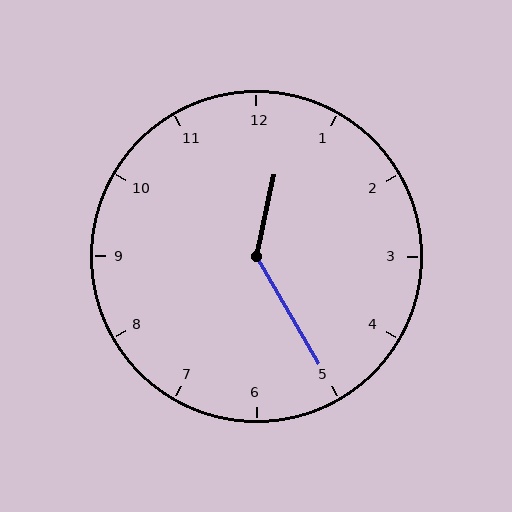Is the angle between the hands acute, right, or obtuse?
It is obtuse.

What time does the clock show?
12:25.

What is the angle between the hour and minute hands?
Approximately 138 degrees.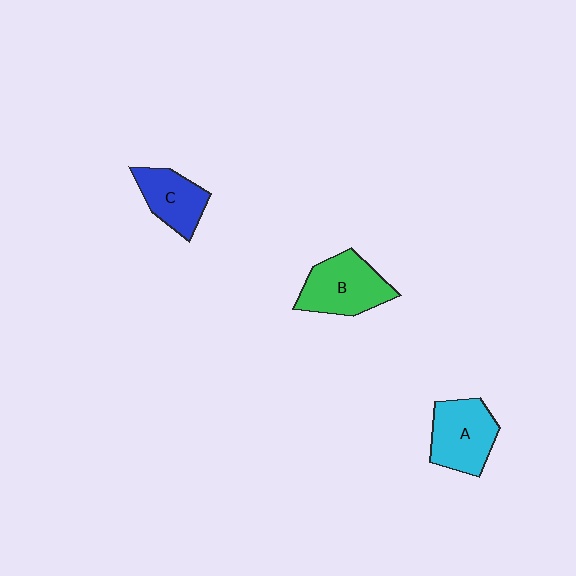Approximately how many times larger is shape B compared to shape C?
Approximately 1.3 times.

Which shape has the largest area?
Shape B (green).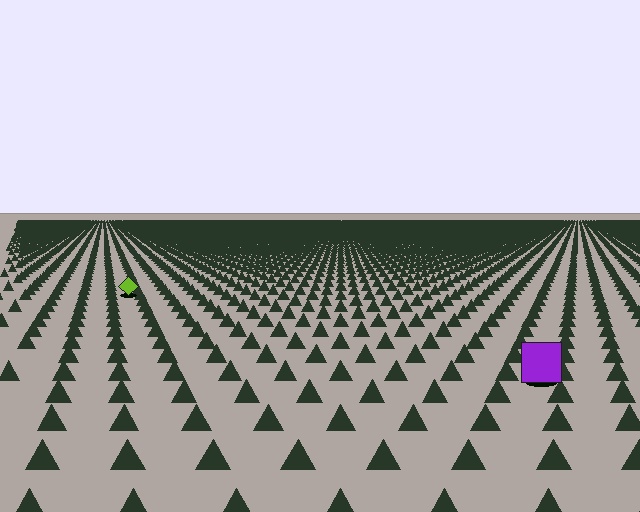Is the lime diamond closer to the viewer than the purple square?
No. The purple square is closer — you can tell from the texture gradient: the ground texture is coarser near it.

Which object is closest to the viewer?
The purple square is closest. The texture marks near it are larger and more spread out.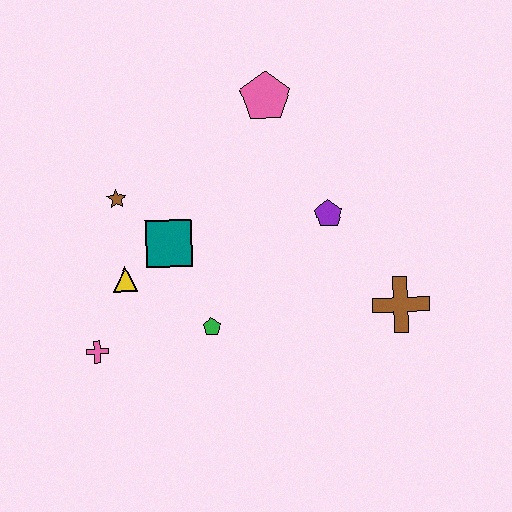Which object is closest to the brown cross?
The purple pentagon is closest to the brown cross.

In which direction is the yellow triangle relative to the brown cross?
The yellow triangle is to the left of the brown cross.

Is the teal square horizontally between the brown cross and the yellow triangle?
Yes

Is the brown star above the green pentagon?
Yes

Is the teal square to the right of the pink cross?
Yes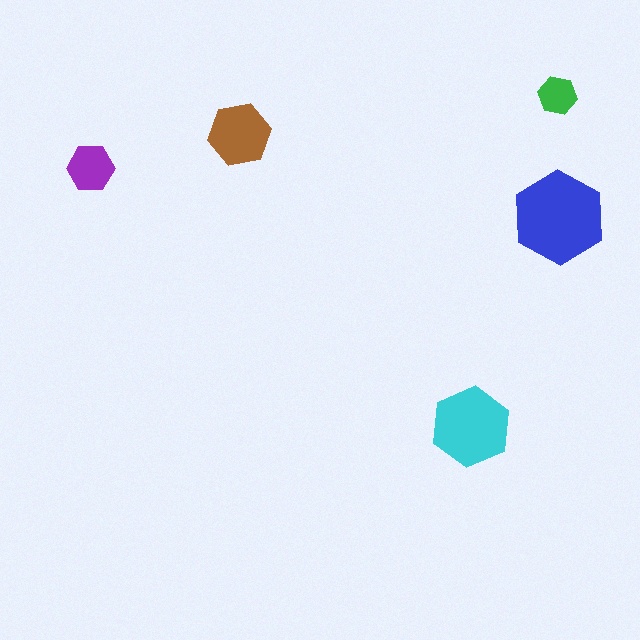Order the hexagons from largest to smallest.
the blue one, the cyan one, the brown one, the purple one, the green one.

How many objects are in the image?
There are 5 objects in the image.